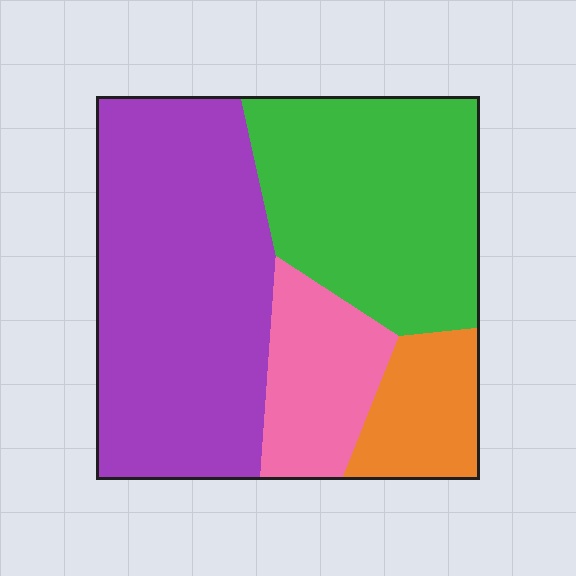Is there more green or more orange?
Green.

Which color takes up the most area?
Purple, at roughly 45%.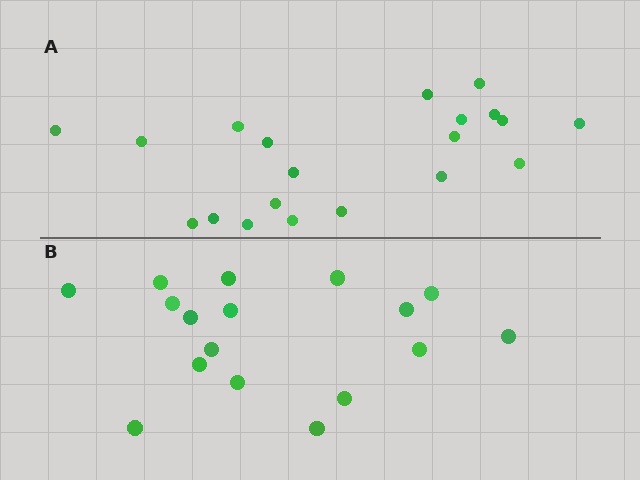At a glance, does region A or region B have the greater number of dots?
Region A (the top region) has more dots.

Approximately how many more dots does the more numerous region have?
Region A has just a few more — roughly 2 or 3 more dots than region B.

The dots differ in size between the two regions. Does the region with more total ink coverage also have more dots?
No. Region B has more total ink coverage because its dots are larger, but region A actually contains more individual dots. Total area can be misleading — the number of items is what matters here.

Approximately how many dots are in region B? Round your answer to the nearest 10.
About 20 dots. (The exact count is 17, which rounds to 20.)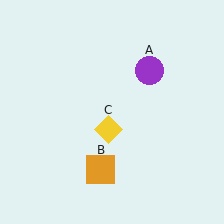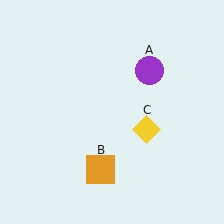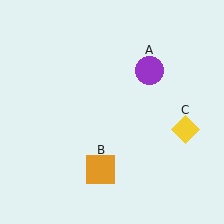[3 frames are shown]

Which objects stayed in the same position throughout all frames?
Purple circle (object A) and orange square (object B) remained stationary.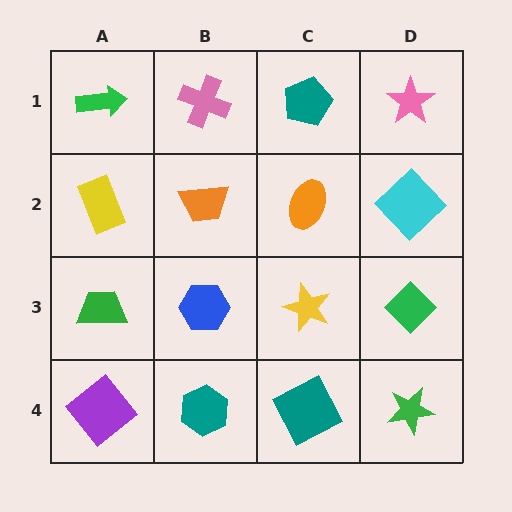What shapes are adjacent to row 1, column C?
An orange ellipse (row 2, column C), a pink cross (row 1, column B), a pink star (row 1, column D).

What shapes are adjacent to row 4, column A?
A green trapezoid (row 3, column A), a teal hexagon (row 4, column B).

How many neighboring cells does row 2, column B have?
4.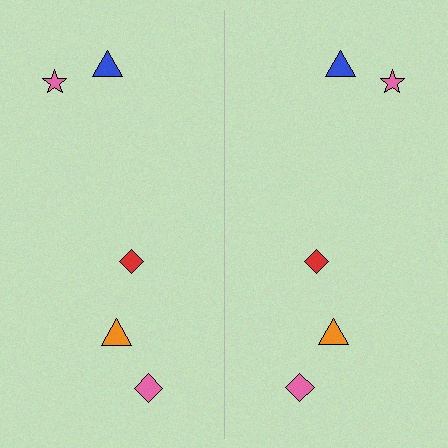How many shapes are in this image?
There are 10 shapes in this image.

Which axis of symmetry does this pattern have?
The pattern has a vertical axis of symmetry running through the center of the image.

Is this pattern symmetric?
Yes, this pattern has bilateral (reflection) symmetry.